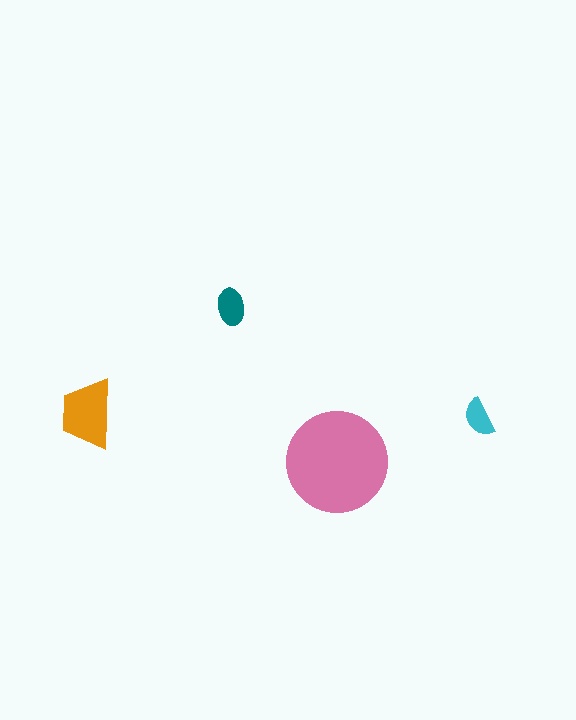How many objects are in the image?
There are 4 objects in the image.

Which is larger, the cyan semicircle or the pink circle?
The pink circle.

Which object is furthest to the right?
The cyan semicircle is rightmost.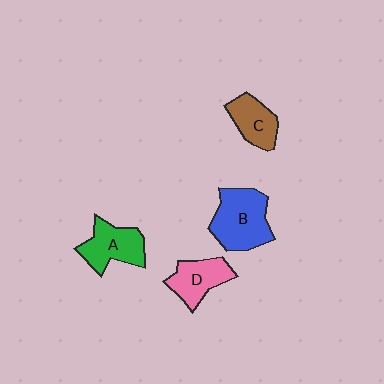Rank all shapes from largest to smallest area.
From largest to smallest: B (blue), A (green), D (pink), C (brown).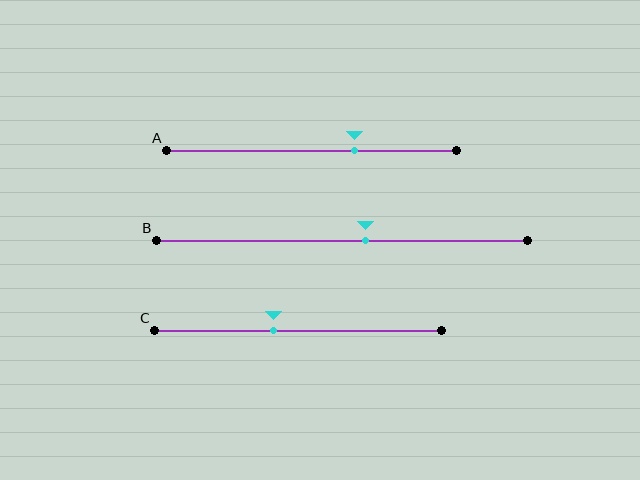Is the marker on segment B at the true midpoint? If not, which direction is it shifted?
No, the marker on segment B is shifted to the right by about 6% of the segment length.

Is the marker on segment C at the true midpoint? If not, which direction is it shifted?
No, the marker on segment C is shifted to the left by about 9% of the segment length.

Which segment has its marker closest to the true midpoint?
Segment B has its marker closest to the true midpoint.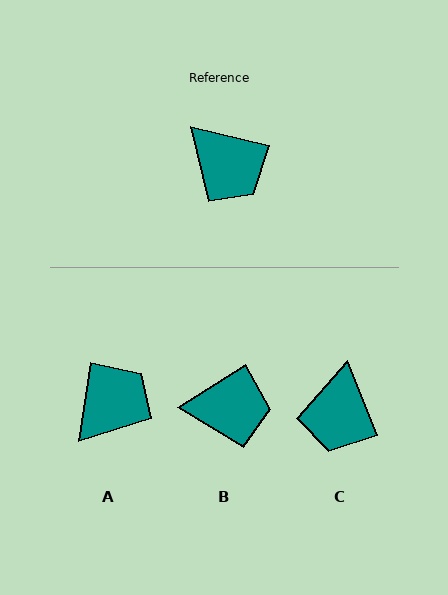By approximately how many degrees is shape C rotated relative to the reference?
Approximately 55 degrees clockwise.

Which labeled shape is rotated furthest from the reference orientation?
A, about 95 degrees away.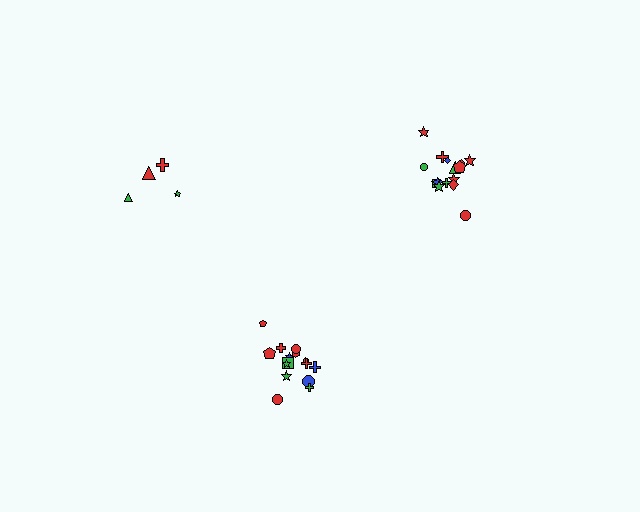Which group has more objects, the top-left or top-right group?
The top-right group.